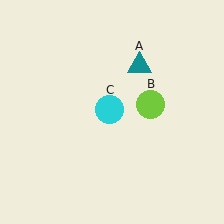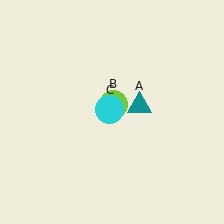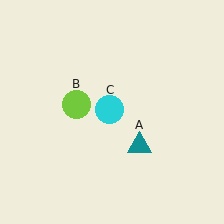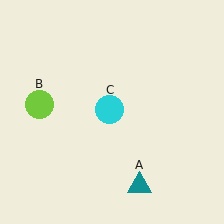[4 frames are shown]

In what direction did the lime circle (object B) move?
The lime circle (object B) moved left.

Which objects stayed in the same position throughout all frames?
Cyan circle (object C) remained stationary.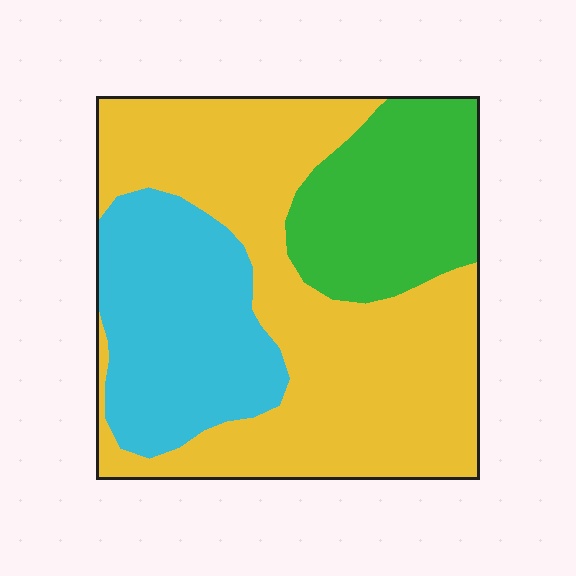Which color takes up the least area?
Green, at roughly 20%.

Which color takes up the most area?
Yellow, at roughly 55%.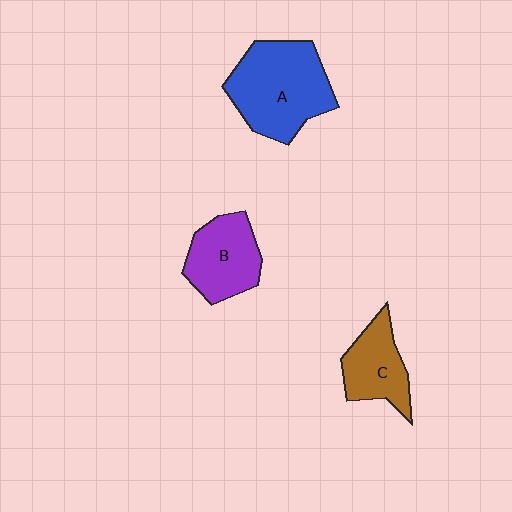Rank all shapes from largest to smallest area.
From largest to smallest: A (blue), B (purple), C (brown).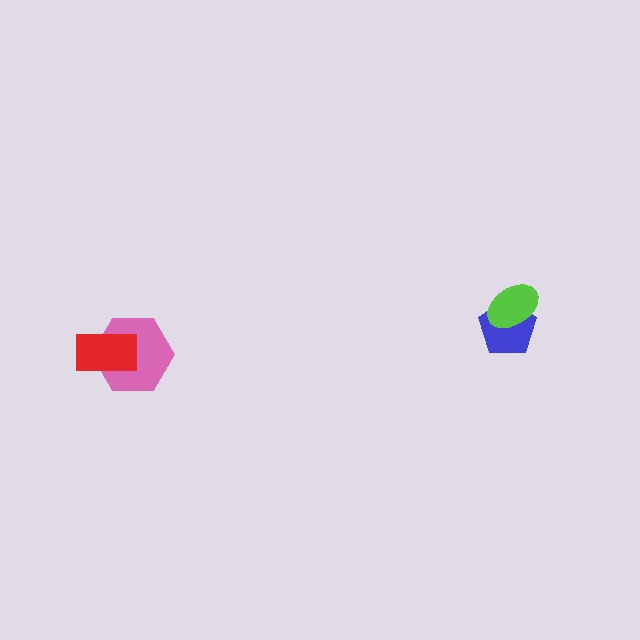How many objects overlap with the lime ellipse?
1 object overlaps with the lime ellipse.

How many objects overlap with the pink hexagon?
1 object overlaps with the pink hexagon.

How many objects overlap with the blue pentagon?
1 object overlaps with the blue pentagon.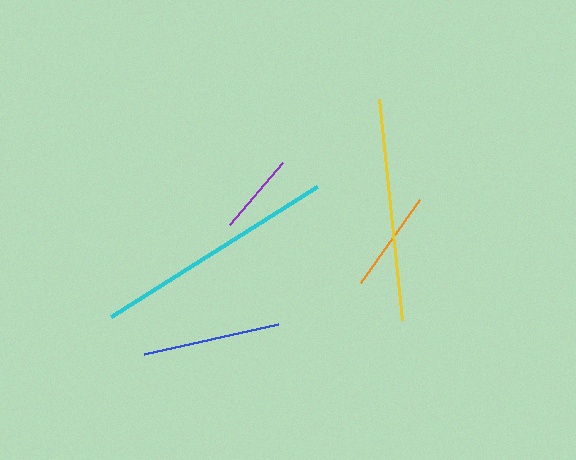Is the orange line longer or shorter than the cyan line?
The cyan line is longer than the orange line.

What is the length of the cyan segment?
The cyan segment is approximately 244 pixels long.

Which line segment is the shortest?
The purple line is the shortest at approximately 81 pixels.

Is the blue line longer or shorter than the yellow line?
The yellow line is longer than the blue line.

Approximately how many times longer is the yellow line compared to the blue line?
The yellow line is approximately 1.6 times the length of the blue line.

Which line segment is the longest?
The cyan line is the longest at approximately 244 pixels.